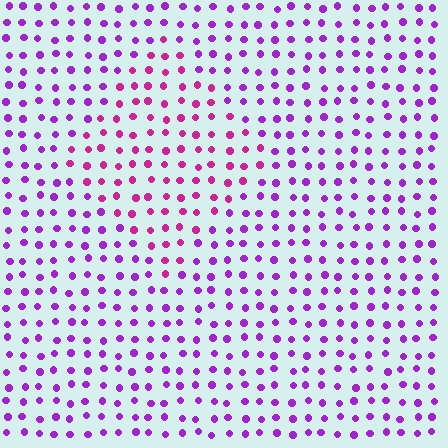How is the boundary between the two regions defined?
The boundary is defined purely by a slight shift in hue (about 35 degrees). Spacing, size, and orientation are identical on both sides.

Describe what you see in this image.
The image is filled with small purple elements in a uniform arrangement. A diamond-shaped region is visible where the elements are tinted to a slightly different hue, forming a subtle color boundary.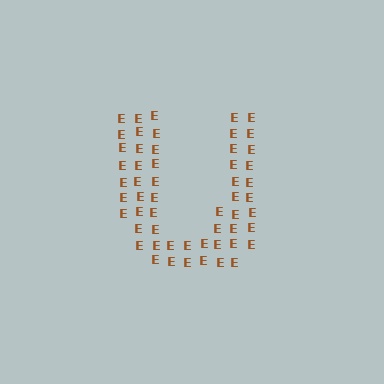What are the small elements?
The small elements are letter E's.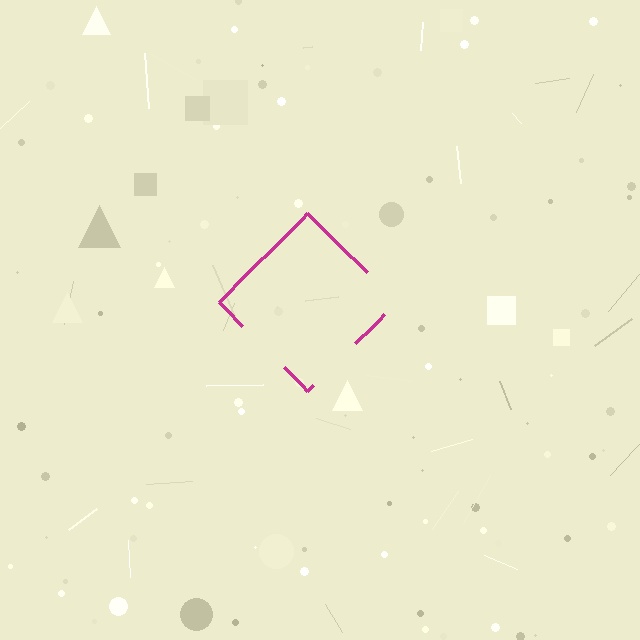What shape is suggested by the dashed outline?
The dashed outline suggests a diamond.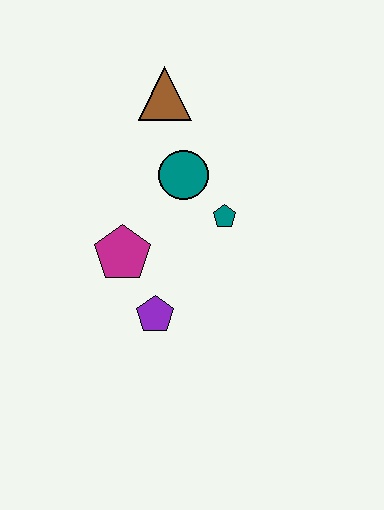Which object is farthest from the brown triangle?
The purple pentagon is farthest from the brown triangle.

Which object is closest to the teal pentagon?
The teal circle is closest to the teal pentagon.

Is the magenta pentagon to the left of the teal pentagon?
Yes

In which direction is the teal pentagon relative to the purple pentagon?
The teal pentagon is above the purple pentagon.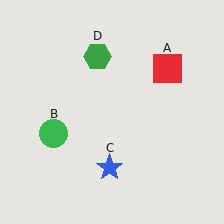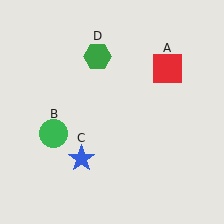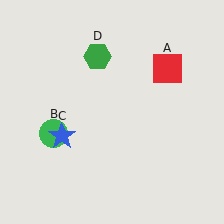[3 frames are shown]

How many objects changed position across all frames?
1 object changed position: blue star (object C).